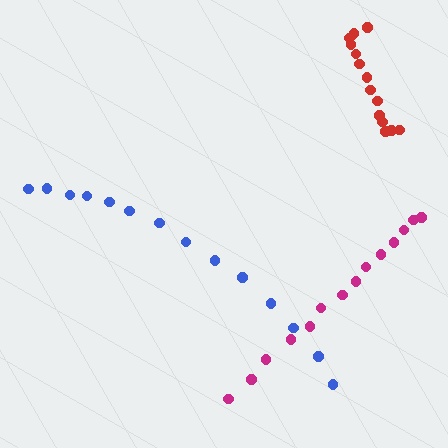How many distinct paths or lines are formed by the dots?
There are 3 distinct paths.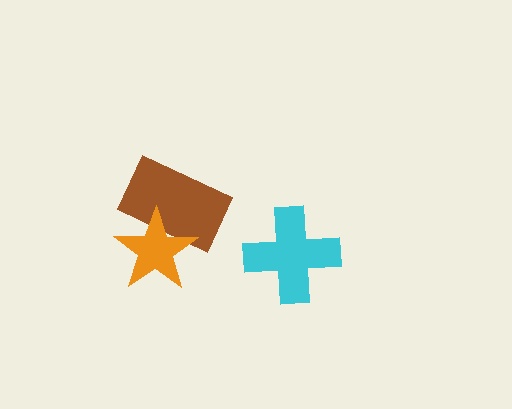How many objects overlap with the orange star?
1 object overlaps with the orange star.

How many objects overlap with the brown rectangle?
1 object overlaps with the brown rectangle.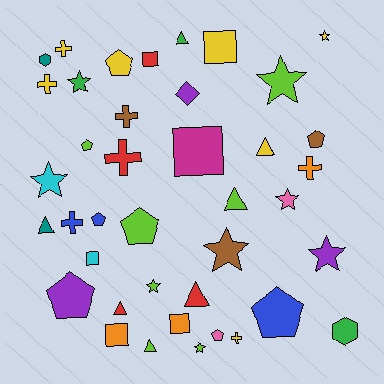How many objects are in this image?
There are 40 objects.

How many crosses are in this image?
There are 7 crosses.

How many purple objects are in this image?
There are 3 purple objects.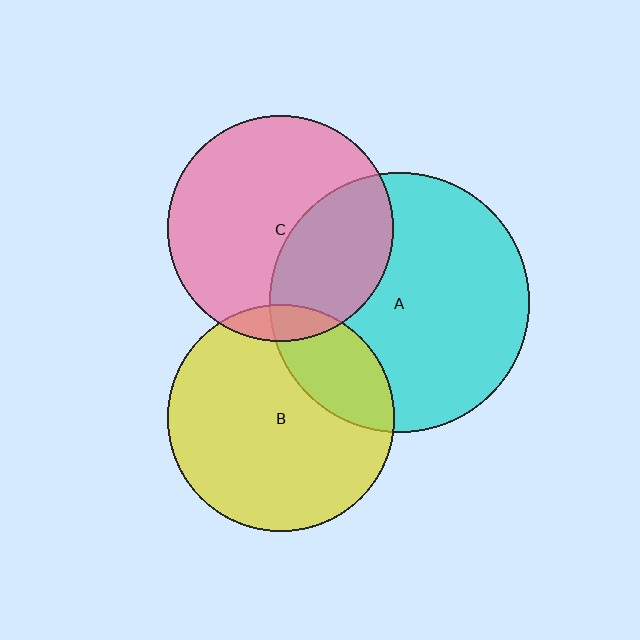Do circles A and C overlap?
Yes.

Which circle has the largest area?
Circle A (cyan).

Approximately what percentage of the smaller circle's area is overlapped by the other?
Approximately 35%.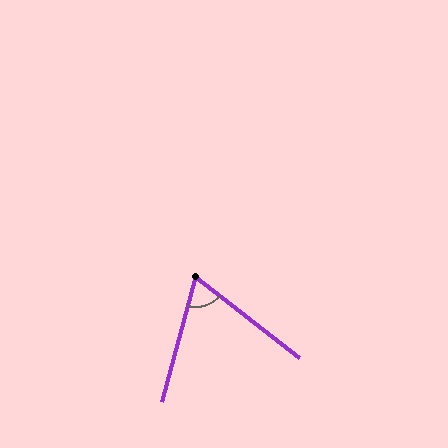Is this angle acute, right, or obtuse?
It is acute.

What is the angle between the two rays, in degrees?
Approximately 67 degrees.